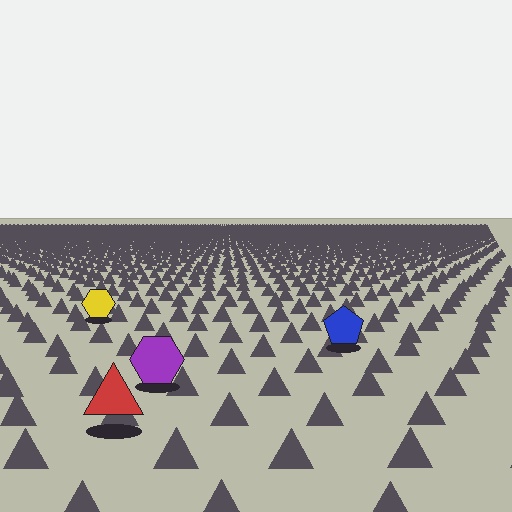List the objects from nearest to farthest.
From nearest to farthest: the red triangle, the purple hexagon, the blue pentagon, the yellow hexagon.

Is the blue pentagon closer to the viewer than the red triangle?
No. The red triangle is closer — you can tell from the texture gradient: the ground texture is coarser near it.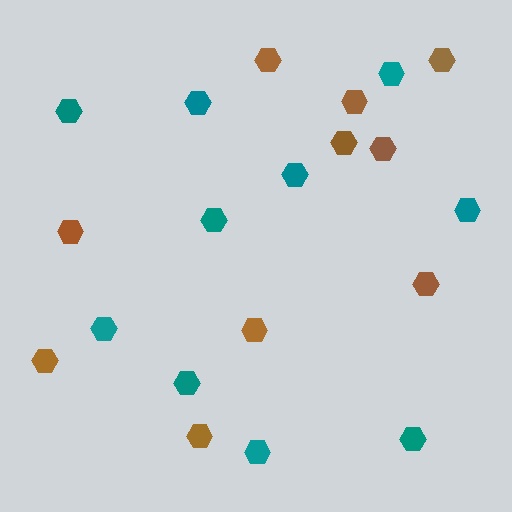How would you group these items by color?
There are 2 groups: one group of brown hexagons (10) and one group of teal hexagons (10).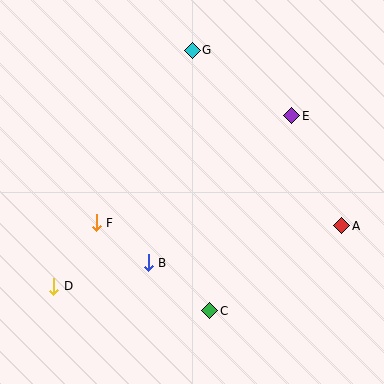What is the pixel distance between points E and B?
The distance between E and B is 205 pixels.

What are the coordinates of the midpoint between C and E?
The midpoint between C and E is at (251, 213).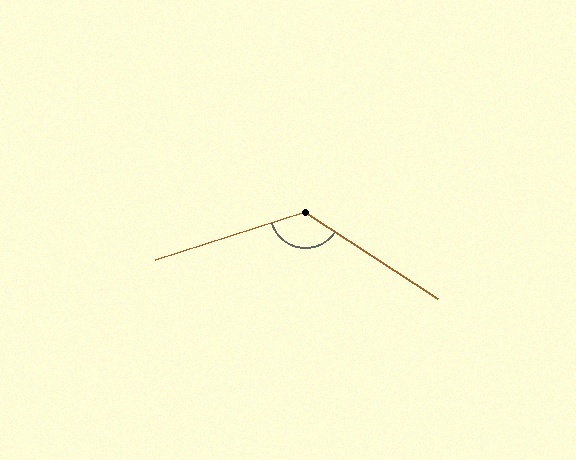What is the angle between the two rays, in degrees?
Approximately 129 degrees.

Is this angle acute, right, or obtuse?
It is obtuse.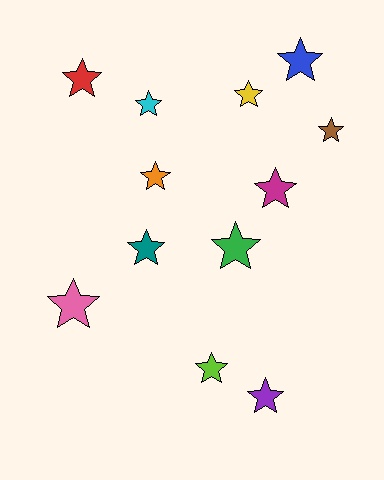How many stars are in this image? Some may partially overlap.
There are 12 stars.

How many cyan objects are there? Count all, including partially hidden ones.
There is 1 cyan object.